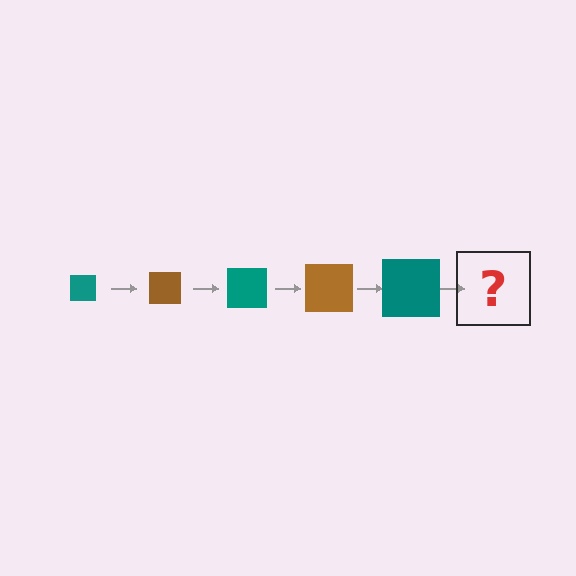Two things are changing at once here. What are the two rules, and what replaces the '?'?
The two rules are that the square grows larger each step and the color cycles through teal and brown. The '?' should be a brown square, larger than the previous one.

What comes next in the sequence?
The next element should be a brown square, larger than the previous one.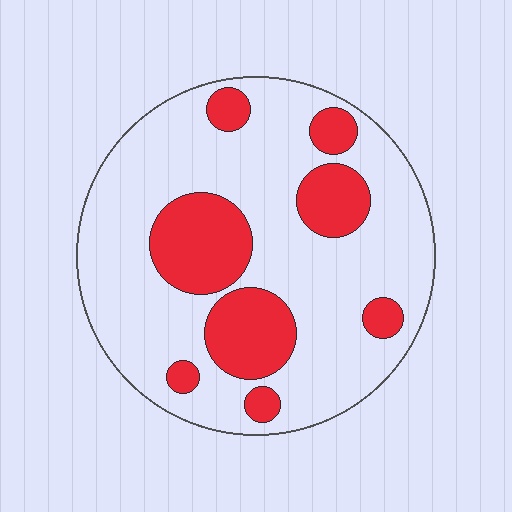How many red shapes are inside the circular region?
8.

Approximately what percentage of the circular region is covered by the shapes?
Approximately 25%.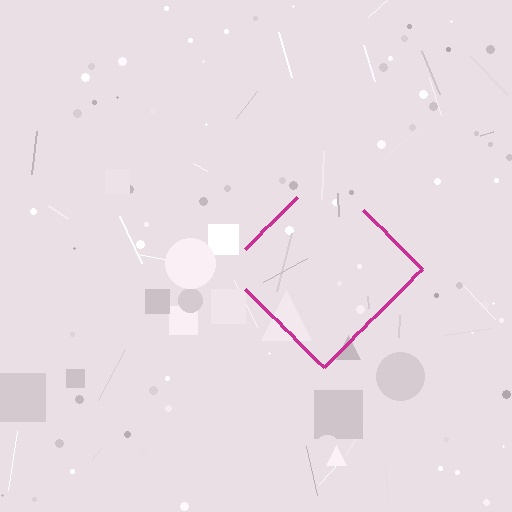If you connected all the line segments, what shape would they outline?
They would outline a diamond.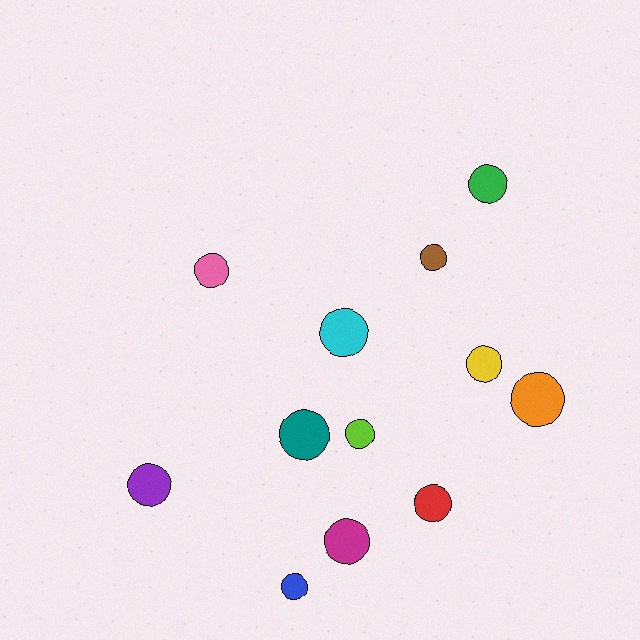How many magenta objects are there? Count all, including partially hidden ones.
There is 1 magenta object.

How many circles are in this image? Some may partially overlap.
There are 12 circles.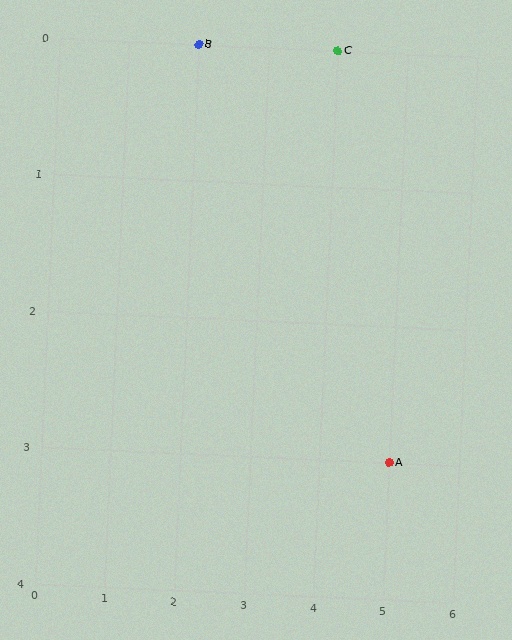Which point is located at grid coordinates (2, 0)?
Point B is at (2, 0).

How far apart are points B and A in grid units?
Points B and A are 3 columns and 3 rows apart (about 4.2 grid units diagonally).